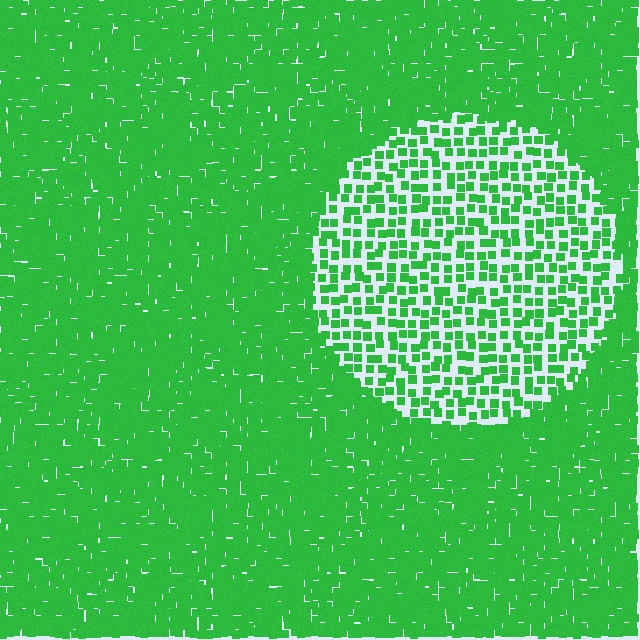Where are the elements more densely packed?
The elements are more densely packed outside the circle boundary.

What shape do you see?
I see a circle.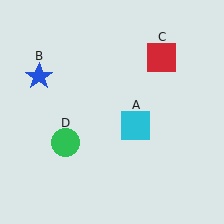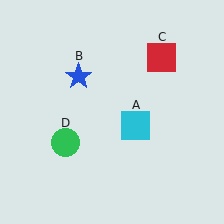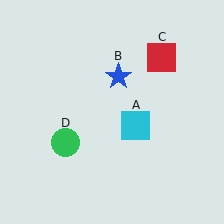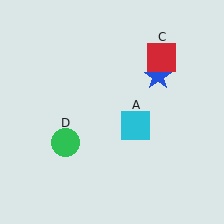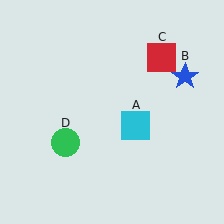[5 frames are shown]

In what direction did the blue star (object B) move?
The blue star (object B) moved right.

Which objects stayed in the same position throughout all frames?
Cyan square (object A) and red square (object C) and green circle (object D) remained stationary.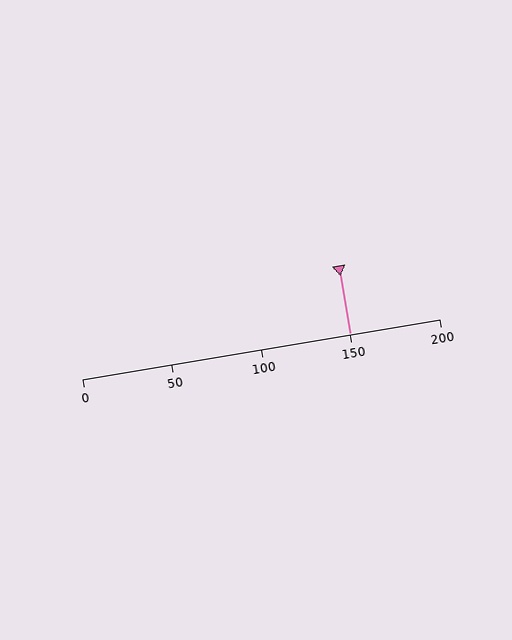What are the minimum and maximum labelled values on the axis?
The axis runs from 0 to 200.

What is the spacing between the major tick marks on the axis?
The major ticks are spaced 50 apart.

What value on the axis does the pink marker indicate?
The marker indicates approximately 150.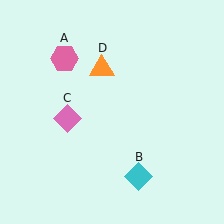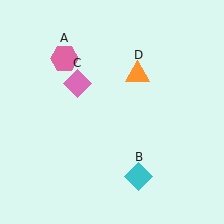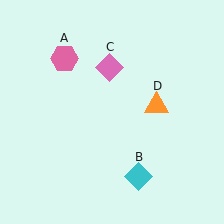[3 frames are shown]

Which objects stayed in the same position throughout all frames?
Pink hexagon (object A) and cyan diamond (object B) remained stationary.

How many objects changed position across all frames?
2 objects changed position: pink diamond (object C), orange triangle (object D).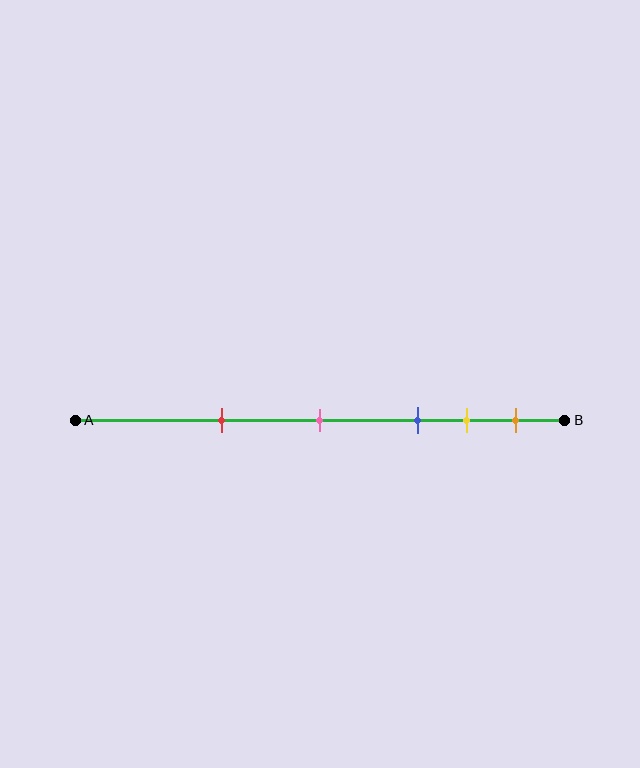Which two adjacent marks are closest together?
The yellow and orange marks are the closest adjacent pair.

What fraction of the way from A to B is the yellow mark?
The yellow mark is approximately 80% (0.8) of the way from A to B.